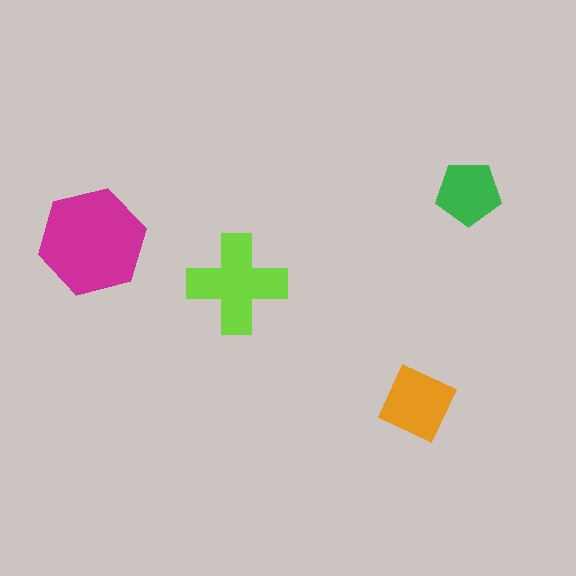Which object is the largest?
The magenta hexagon.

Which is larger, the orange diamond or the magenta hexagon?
The magenta hexagon.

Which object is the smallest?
The green pentagon.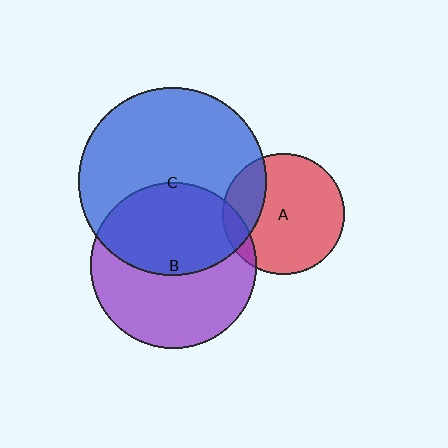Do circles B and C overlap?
Yes.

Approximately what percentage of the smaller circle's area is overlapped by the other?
Approximately 50%.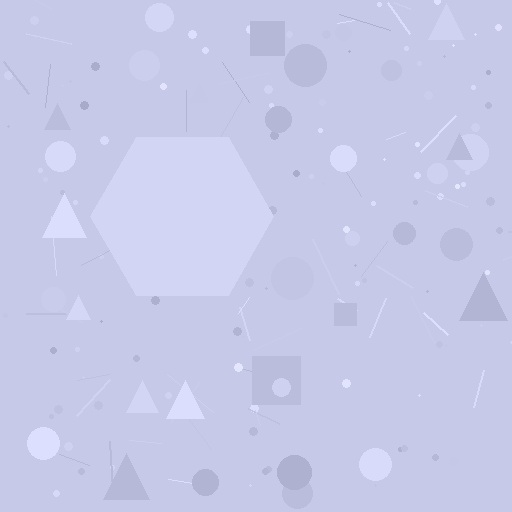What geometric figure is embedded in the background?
A hexagon is embedded in the background.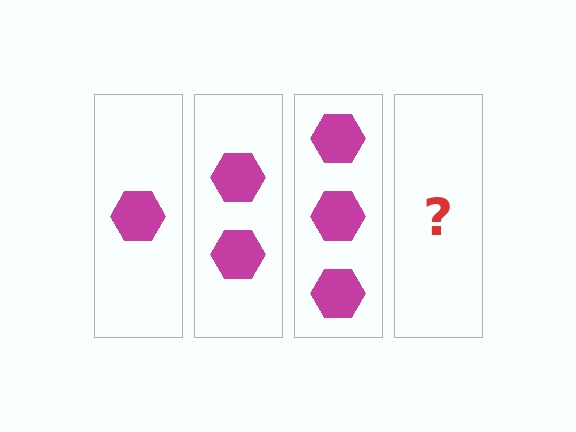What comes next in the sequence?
The next element should be 4 hexagons.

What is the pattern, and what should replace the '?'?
The pattern is that each step adds one more hexagon. The '?' should be 4 hexagons.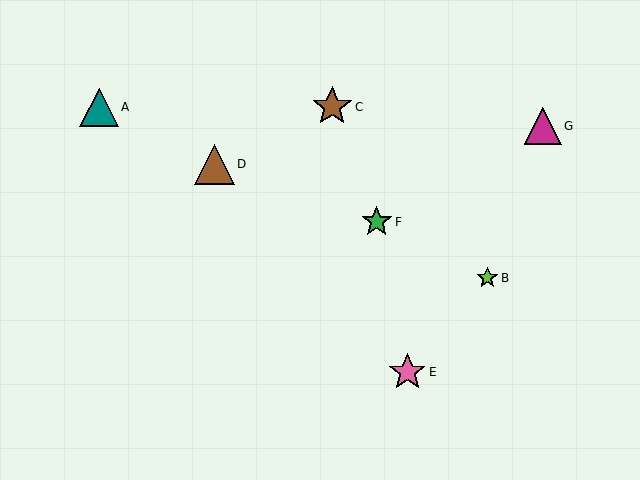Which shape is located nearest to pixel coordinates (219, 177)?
The brown triangle (labeled D) at (214, 164) is nearest to that location.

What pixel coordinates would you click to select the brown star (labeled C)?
Click at (332, 107) to select the brown star C.